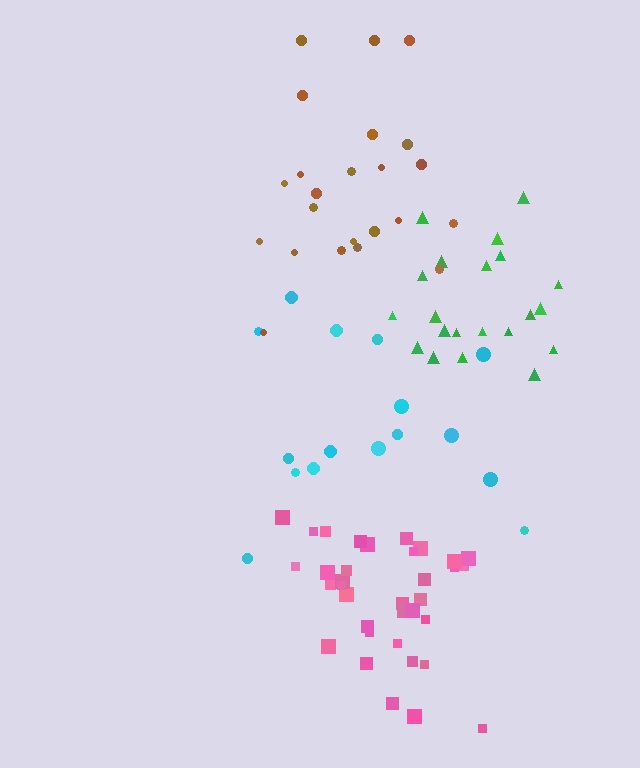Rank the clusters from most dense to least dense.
pink, green, brown, cyan.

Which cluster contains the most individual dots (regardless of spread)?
Pink (35).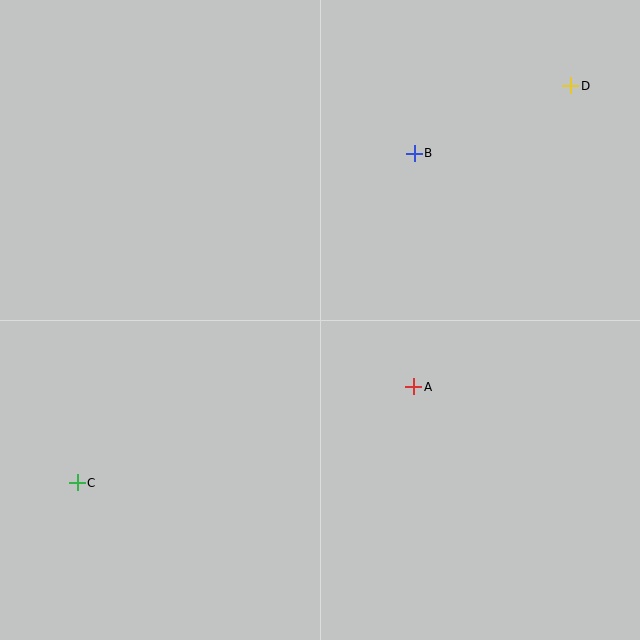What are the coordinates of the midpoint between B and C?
The midpoint between B and C is at (246, 318).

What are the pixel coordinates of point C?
Point C is at (77, 483).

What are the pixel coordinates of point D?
Point D is at (571, 86).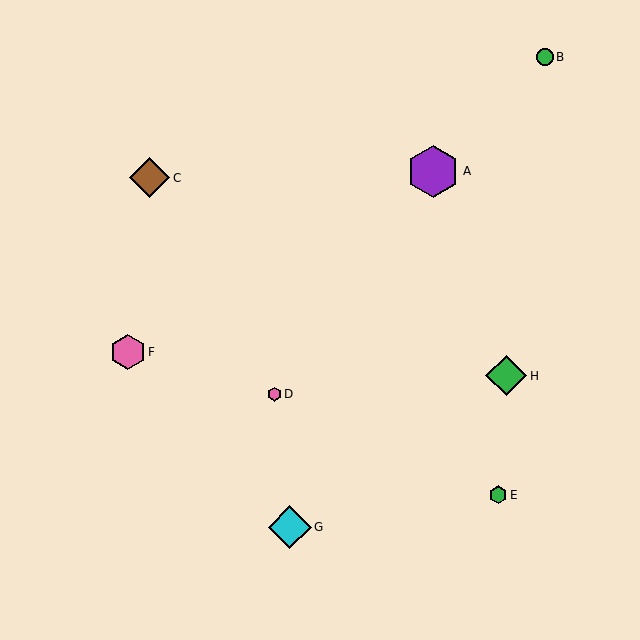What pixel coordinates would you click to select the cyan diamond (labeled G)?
Click at (290, 527) to select the cyan diamond G.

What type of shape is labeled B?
Shape B is a green circle.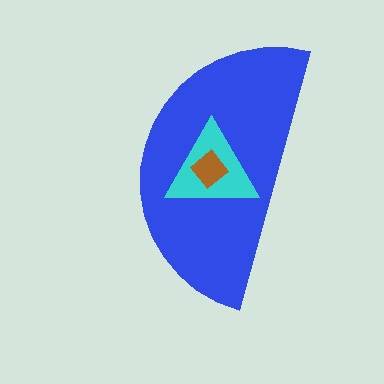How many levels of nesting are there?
3.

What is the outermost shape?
The blue semicircle.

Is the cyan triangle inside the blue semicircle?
Yes.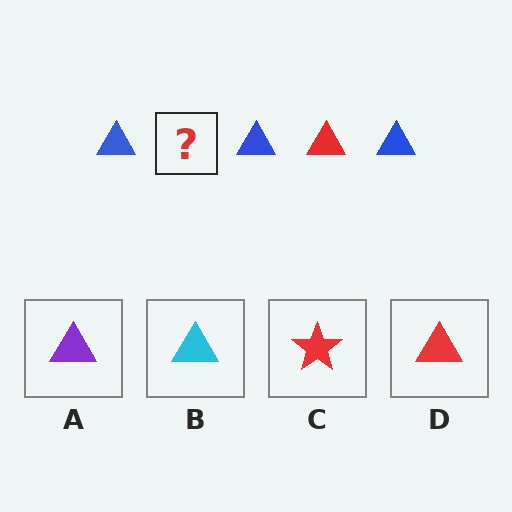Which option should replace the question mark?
Option D.